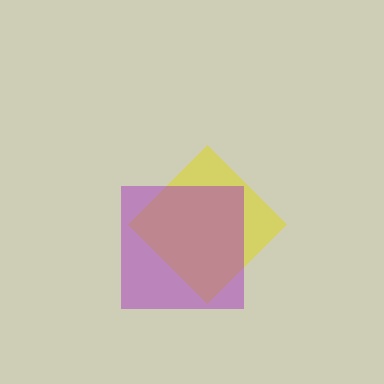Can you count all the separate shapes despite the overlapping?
Yes, there are 2 separate shapes.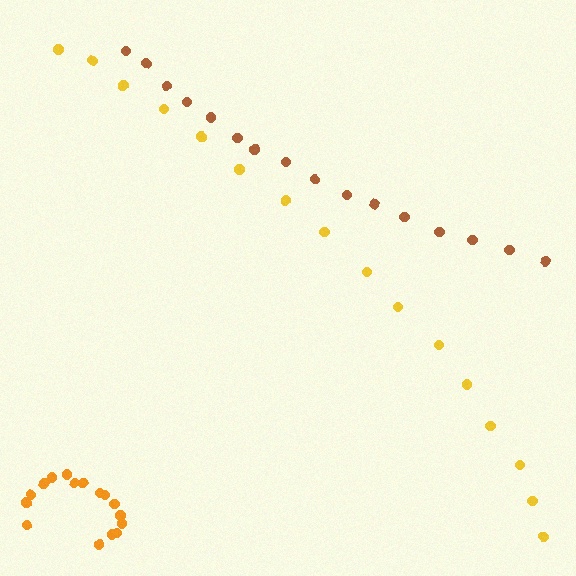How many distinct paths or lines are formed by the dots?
There are 3 distinct paths.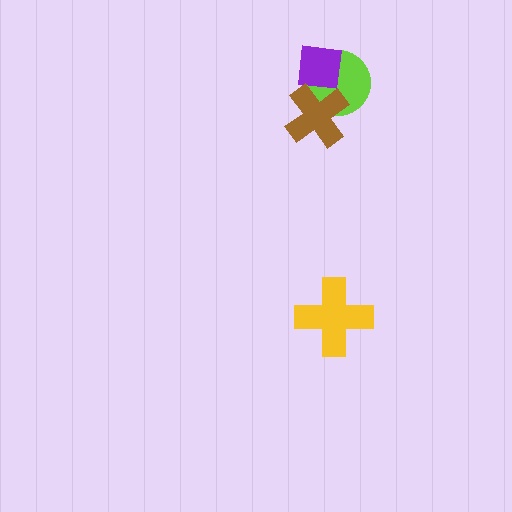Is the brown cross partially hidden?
No, no other shape covers it.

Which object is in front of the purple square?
The brown cross is in front of the purple square.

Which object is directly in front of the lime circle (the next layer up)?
The purple square is directly in front of the lime circle.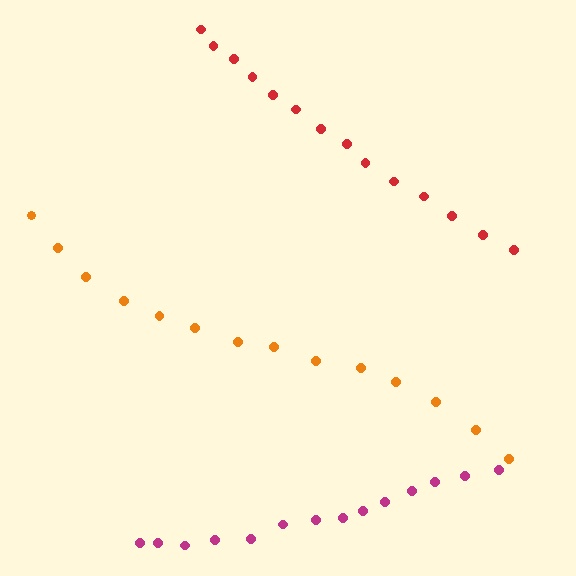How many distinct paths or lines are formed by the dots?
There are 3 distinct paths.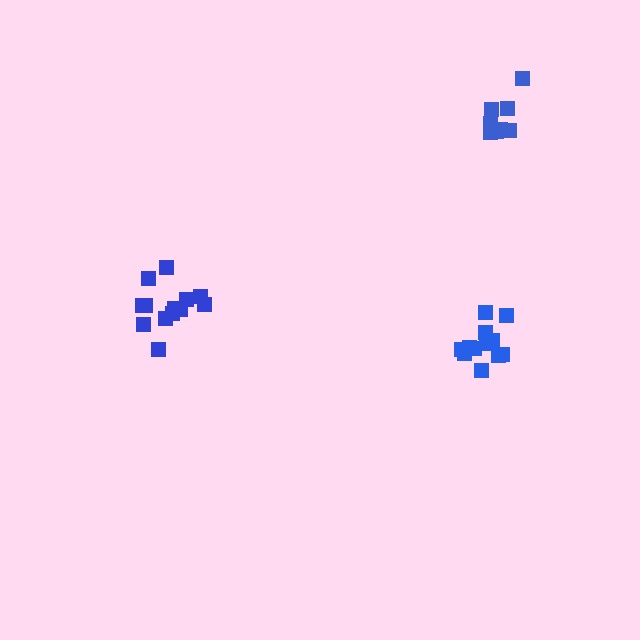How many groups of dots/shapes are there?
There are 3 groups.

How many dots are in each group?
Group 1: 13 dots, Group 2: 12 dots, Group 3: 8 dots (33 total).